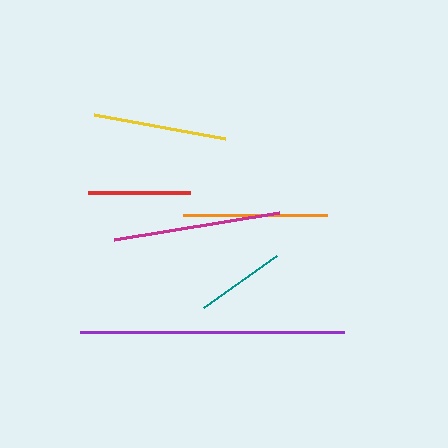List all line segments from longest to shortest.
From longest to shortest: purple, magenta, orange, yellow, red, teal.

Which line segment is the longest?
The purple line is the longest at approximately 264 pixels.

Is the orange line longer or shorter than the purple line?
The purple line is longer than the orange line.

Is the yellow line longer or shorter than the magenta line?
The magenta line is longer than the yellow line.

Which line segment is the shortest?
The teal line is the shortest at approximately 90 pixels.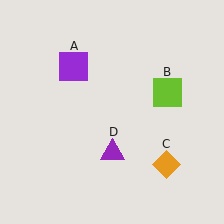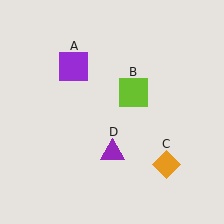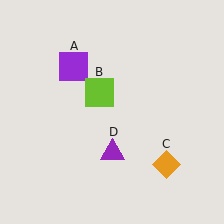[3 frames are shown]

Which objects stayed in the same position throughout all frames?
Purple square (object A) and orange diamond (object C) and purple triangle (object D) remained stationary.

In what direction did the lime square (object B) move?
The lime square (object B) moved left.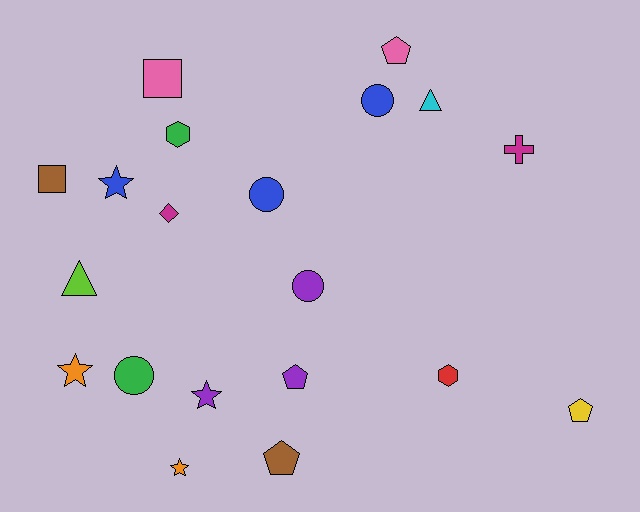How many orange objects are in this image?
There are 2 orange objects.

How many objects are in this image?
There are 20 objects.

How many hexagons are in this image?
There are 2 hexagons.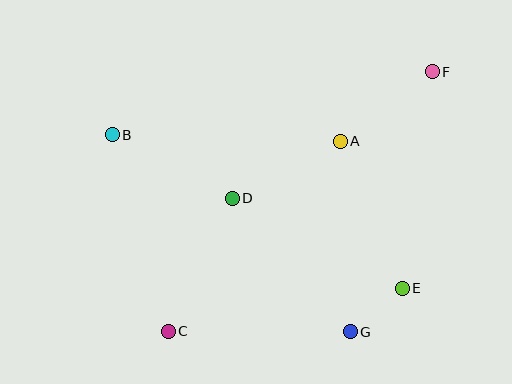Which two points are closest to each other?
Points E and G are closest to each other.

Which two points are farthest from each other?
Points C and F are farthest from each other.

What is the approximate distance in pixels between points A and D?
The distance between A and D is approximately 122 pixels.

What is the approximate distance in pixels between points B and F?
The distance between B and F is approximately 326 pixels.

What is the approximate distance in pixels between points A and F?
The distance between A and F is approximately 116 pixels.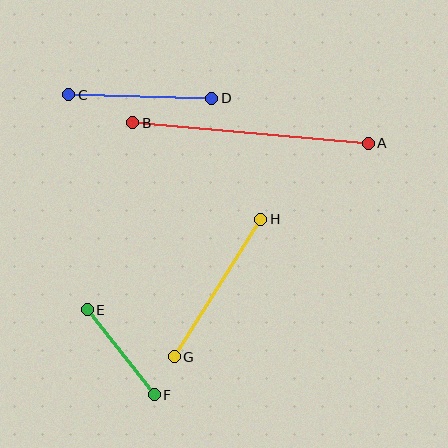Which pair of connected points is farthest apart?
Points A and B are farthest apart.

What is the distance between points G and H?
The distance is approximately 162 pixels.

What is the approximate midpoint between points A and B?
The midpoint is at approximately (250, 133) pixels.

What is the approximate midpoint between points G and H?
The midpoint is at approximately (217, 288) pixels.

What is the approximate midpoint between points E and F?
The midpoint is at approximately (121, 352) pixels.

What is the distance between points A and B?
The distance is approximately 236 pixels.